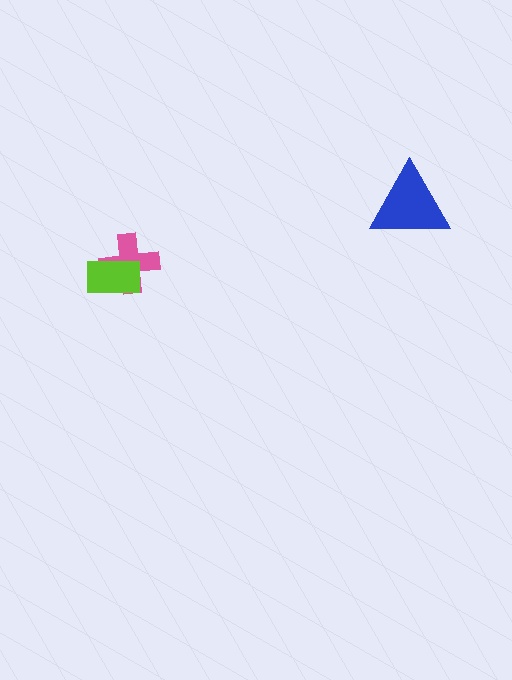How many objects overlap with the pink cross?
1 object overlaps with the pink cross.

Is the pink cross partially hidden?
Yes, it is partially covered by another shape.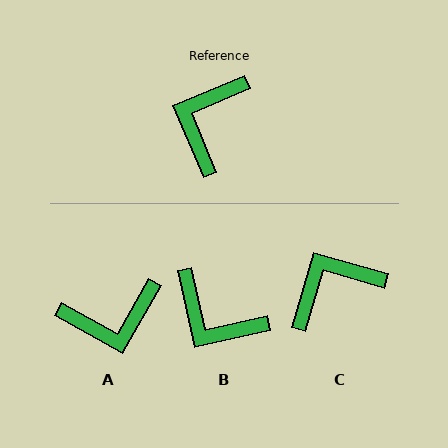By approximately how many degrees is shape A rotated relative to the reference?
Approximately 128 degrees counter-clockwise.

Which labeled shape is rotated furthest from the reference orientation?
A, about 128 degrees away.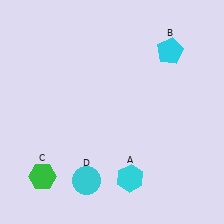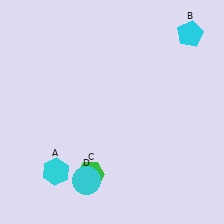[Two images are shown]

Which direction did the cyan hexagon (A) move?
The cyan hexagon (A) moved left.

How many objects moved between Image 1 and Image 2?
3 objects moved between the two images.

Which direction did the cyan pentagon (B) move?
The cyan pentagon (B) moved right.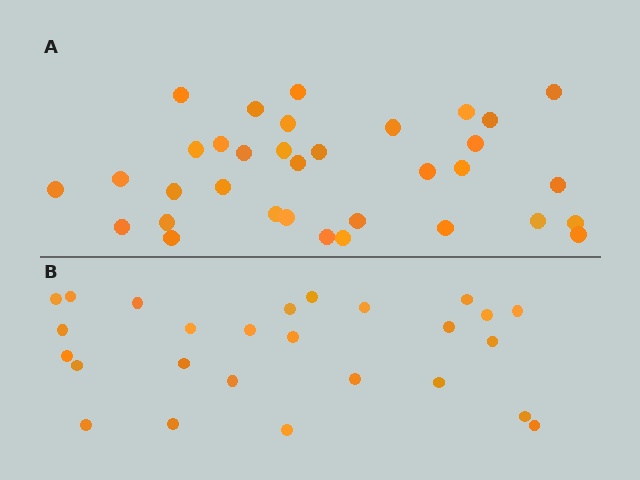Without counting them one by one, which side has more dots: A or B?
Region A (the top region) has more dots.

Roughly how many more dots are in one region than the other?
Region A has roughly 8 or so more dots than region B.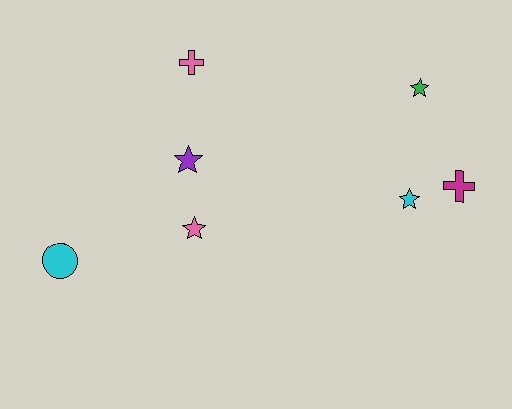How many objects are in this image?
There are 7 objects.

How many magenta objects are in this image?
There is 1 magenta object.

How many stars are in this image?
There are 4 stars.